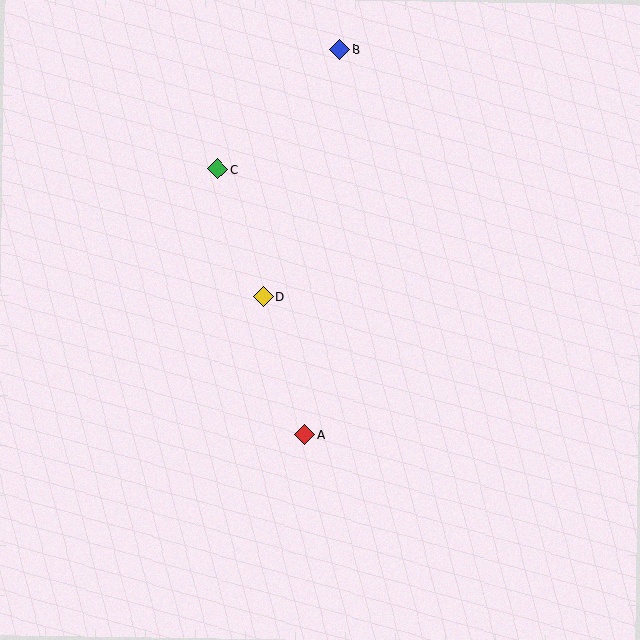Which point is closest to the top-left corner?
Point C is closest to the top-left corner.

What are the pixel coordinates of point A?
Point A is at (305, 435).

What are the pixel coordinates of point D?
Point D is at (263, 297).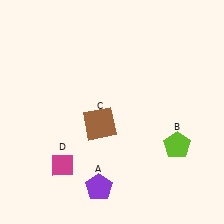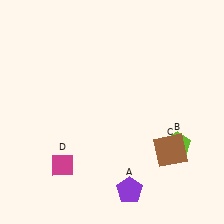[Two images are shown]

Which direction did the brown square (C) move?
The brown square (C) moved right.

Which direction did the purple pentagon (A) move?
The purple pentagon (A) moved right.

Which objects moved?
The objects that moved are: the purple pentagon (A), the brown square (C).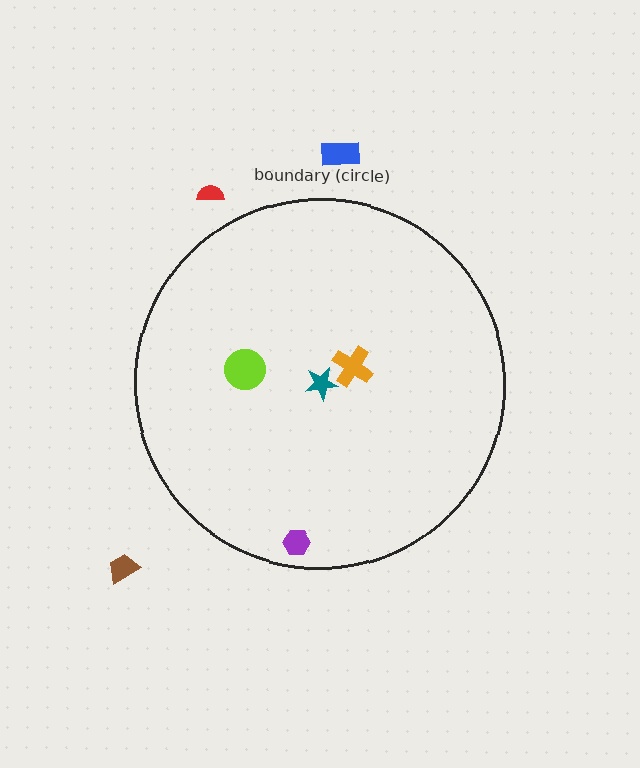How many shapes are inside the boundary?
4 inside, 3 outside.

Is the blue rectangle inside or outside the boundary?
Outside.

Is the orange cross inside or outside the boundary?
Inside.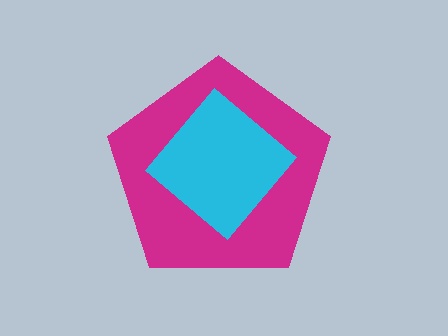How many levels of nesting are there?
2.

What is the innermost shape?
The cyan diamond.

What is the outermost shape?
The magenta pentagon.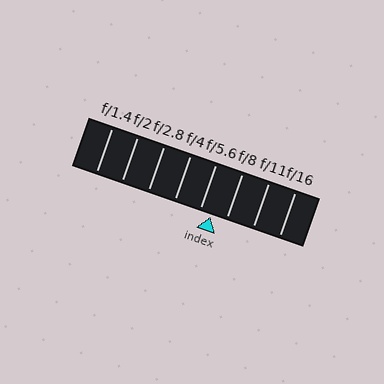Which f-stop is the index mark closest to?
The index mark is closest to f/5.6.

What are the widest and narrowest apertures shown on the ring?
The widest aperture shown is f/1.4 and the narrowest is f/16.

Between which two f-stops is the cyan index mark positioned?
The index mark is between f/5.6 and f/8.